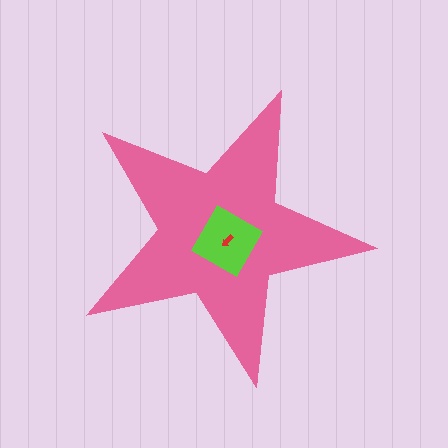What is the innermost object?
The red arrow.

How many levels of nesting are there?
3.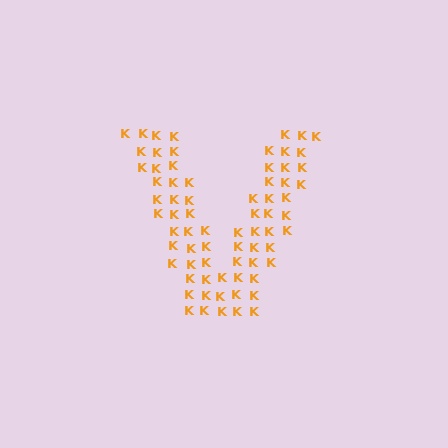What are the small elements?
The small elements are letter K's.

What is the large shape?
The large shape is the letter V.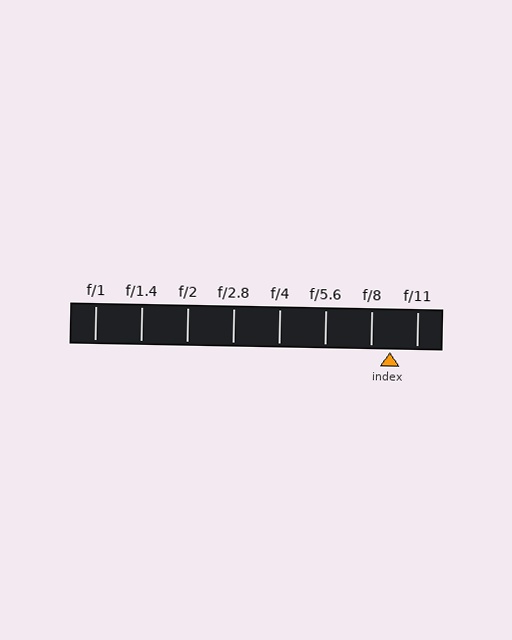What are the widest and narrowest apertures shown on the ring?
The widest aperture shown is f/1 and the narrowest is f/11.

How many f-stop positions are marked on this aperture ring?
There are 8 f-stop positions marked.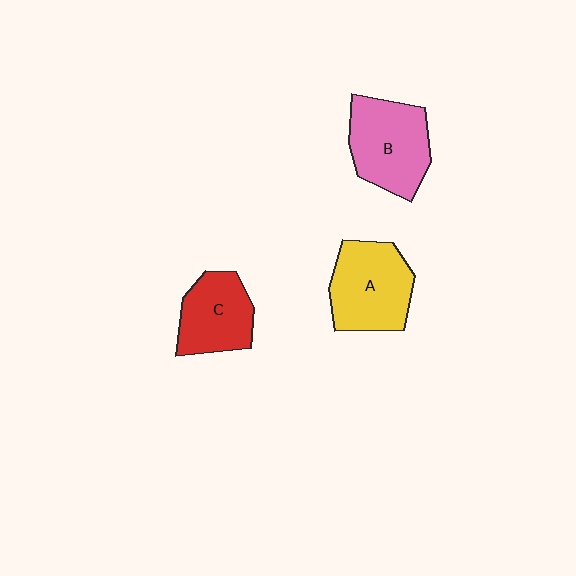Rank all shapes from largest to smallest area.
From largest to smallest: B (pink), A (yellow), C (red).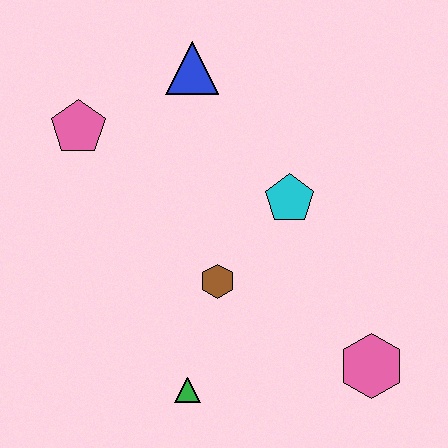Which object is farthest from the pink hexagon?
The pink pentagon is farthest from the pink hexagon.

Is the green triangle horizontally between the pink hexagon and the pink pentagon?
Yes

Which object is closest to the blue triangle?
The pink pentagon is closest to the blue triangle.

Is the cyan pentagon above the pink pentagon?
No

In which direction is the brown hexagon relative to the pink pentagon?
The brown hexagon is below the pink pentagon.